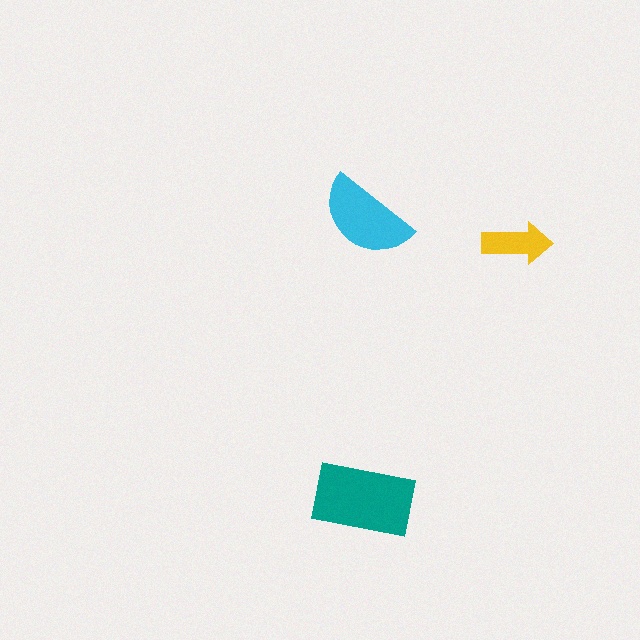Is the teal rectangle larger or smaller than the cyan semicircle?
Larger.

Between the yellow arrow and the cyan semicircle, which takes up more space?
The cyan semicircle.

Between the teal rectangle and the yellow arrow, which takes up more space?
The teal rectangle.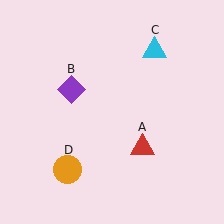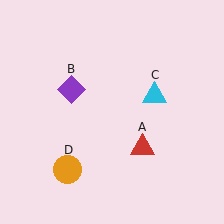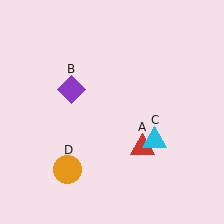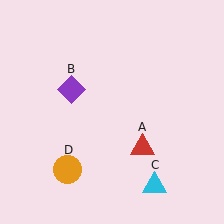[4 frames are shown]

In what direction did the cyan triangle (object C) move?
The cyan triangle (object C) moved down.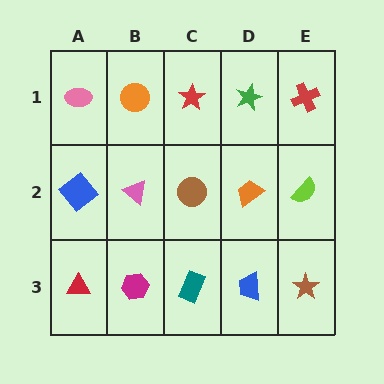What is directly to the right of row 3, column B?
A teal rectangle.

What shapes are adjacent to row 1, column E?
A lime semicircle (row 2, column E), a green star (row 1, column D).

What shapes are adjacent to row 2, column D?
A green star (row 1, column D), a blue trapezoid (row 3, column D), a brown circle (row 2, column C), a lime semicircle (row 2, column E).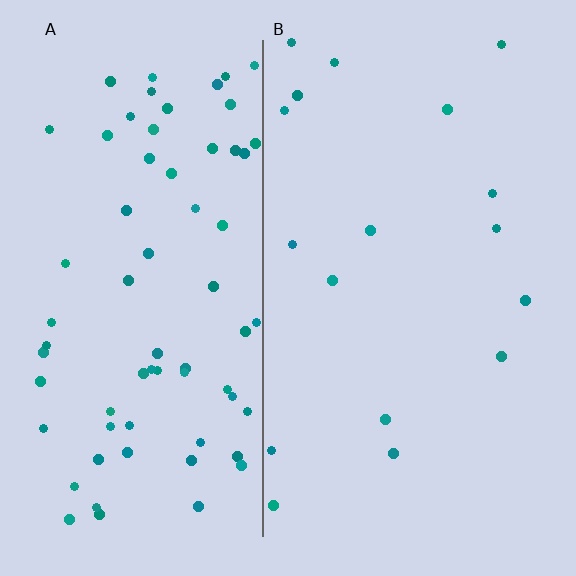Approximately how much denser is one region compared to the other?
Approximately 4.0× — region A over region B.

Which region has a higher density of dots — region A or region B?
A (the left).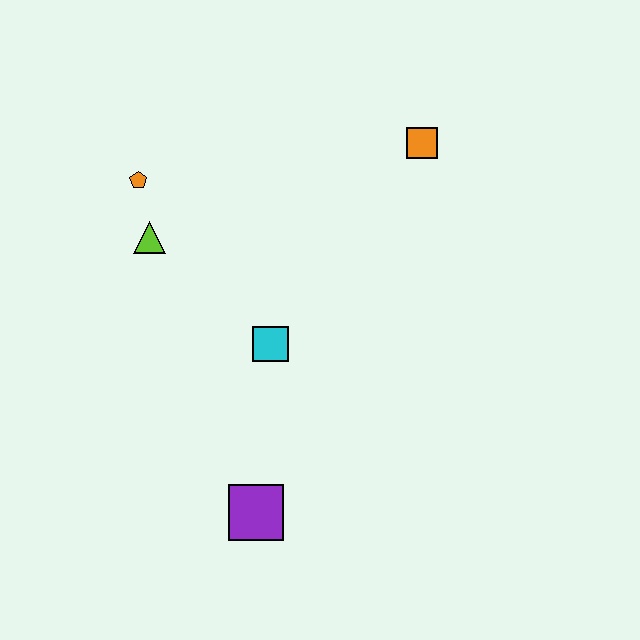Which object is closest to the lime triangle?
The orange pentagon is closest to the lime triangle.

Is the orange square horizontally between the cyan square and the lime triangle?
No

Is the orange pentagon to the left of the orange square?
Yes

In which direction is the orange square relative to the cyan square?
The orange square is above the cyan square.